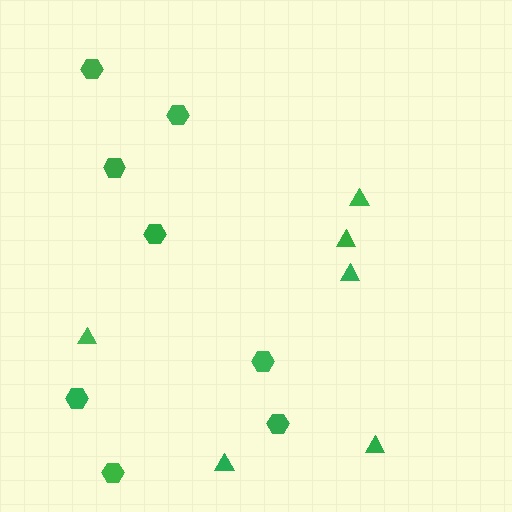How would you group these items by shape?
There are 2 groups: one group of hexagons (8) and one group of triangles (6).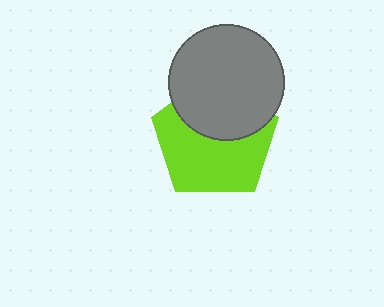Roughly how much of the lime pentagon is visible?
About half of it is visible (roughly 59%).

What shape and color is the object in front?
The object in front is a gray circle.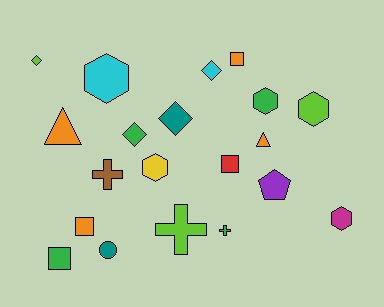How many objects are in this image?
There are 20 objects.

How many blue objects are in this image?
There are no blue objects.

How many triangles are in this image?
There are 2 triangles.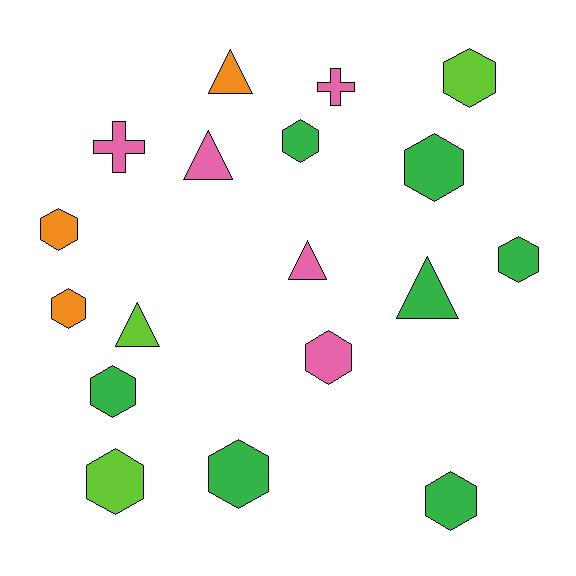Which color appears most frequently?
Green, with 7 objects.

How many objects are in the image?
There are 18 objects.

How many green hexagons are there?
There are 6 green hexagons.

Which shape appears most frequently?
Hexagon, with 11 objects.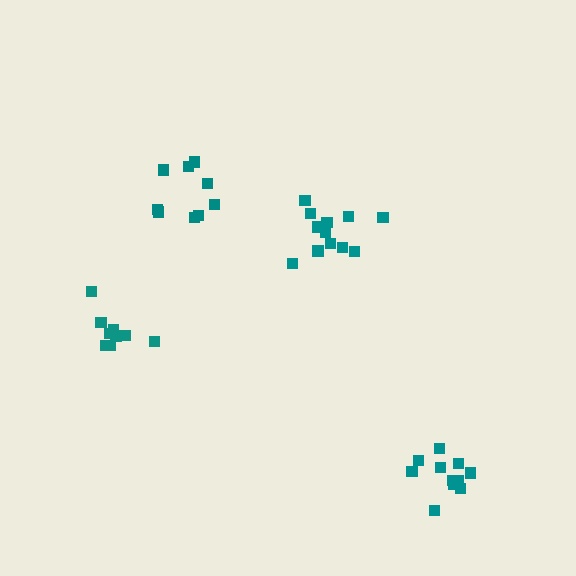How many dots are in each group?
Group 1: 12 dots, Group 2: 9 dots, Group 3: 11 dots, Group 4: 9 dots (41 total).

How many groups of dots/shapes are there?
There are 4 groups.